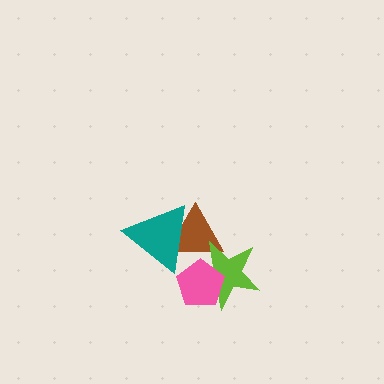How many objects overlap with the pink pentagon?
2 objects overlap with the pink pentagon.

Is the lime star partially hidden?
Yes, it is partially covered by another shape.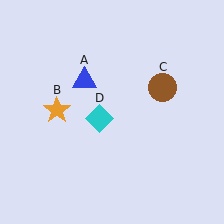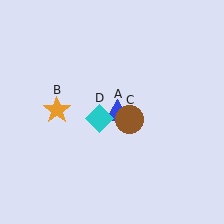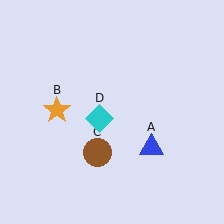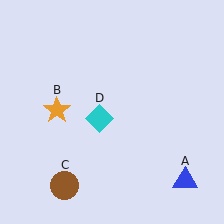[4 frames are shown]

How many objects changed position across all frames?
2 objects changed position: blue triangle (object A), brown circle (object C).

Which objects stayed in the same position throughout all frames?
Orange star (object B) and cyan diamond (object D) remained stationary.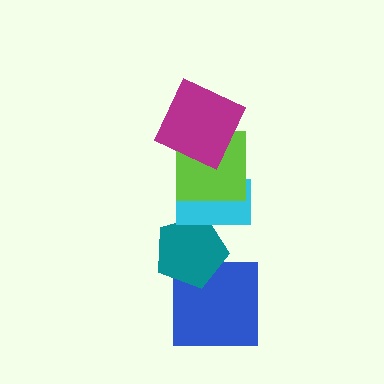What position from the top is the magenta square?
The magenta square is 1st from the top.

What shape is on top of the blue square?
The teal pentagon is on top of the blue square.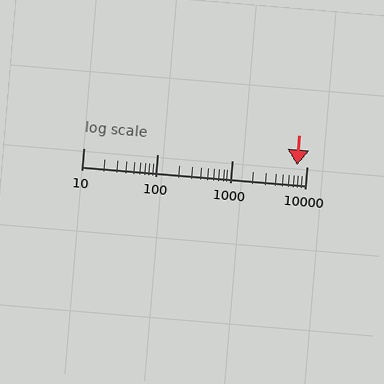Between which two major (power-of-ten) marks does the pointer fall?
The pointer is between 1000 and 10000.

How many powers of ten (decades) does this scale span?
The scale spans 3 decades, from 10 to 10000.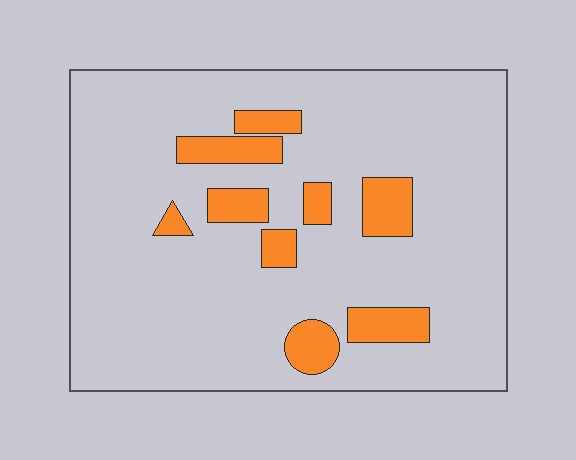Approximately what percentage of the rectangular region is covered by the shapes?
Approximately 15%.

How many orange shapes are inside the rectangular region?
9.